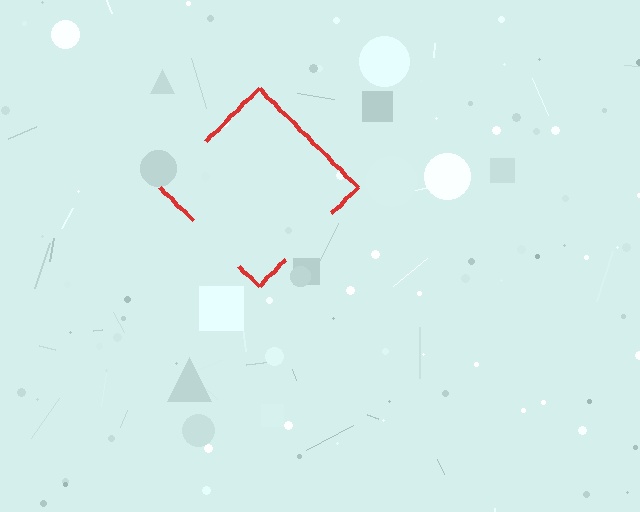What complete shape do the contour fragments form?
The contour fragments form a diamond.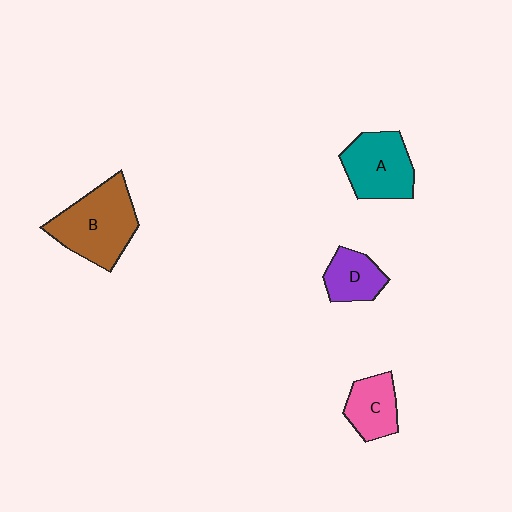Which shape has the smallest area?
Shape D (purple).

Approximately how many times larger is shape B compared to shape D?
Approximately 2.0 times.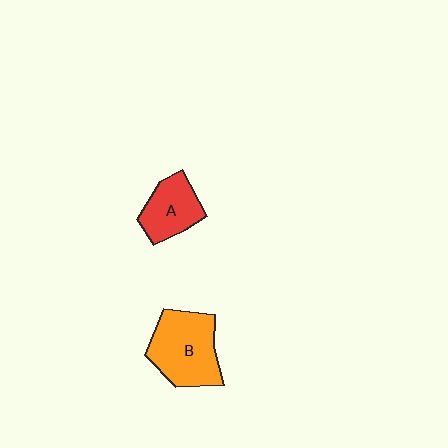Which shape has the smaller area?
Shape A (red).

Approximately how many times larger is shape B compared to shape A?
Approximately 1.5 times.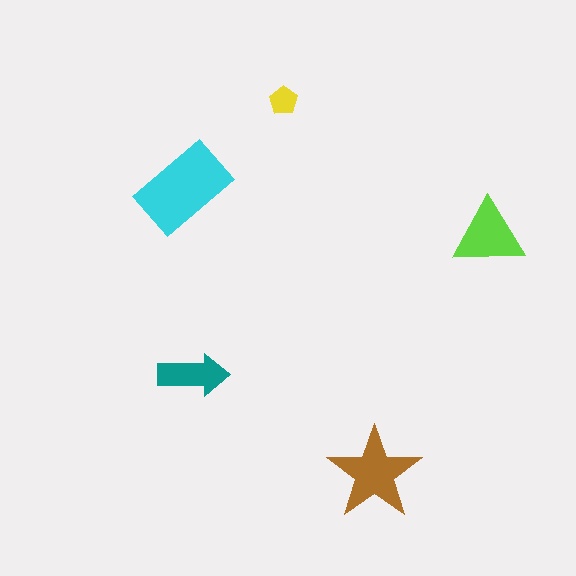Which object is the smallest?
The yellow pentagon.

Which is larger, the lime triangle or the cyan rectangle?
The cyan rectangle.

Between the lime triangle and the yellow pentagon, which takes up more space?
The lime triangle.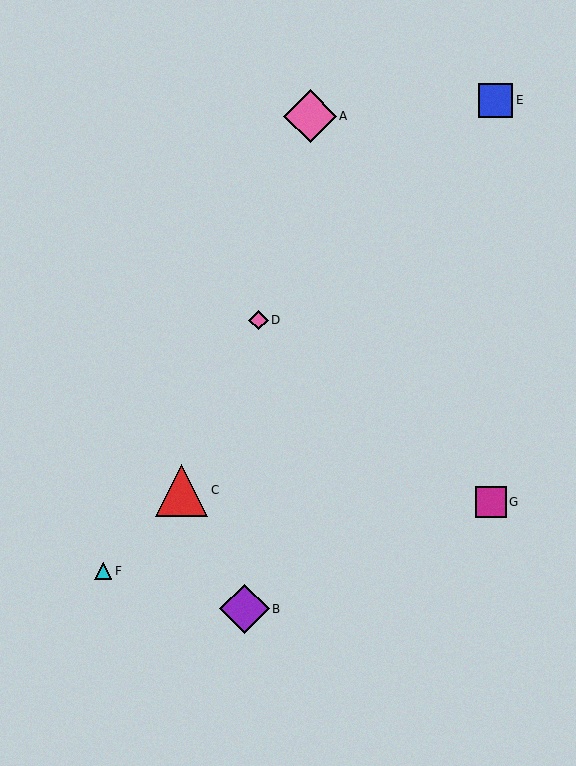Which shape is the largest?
The pink diamond (labeled A) is the largest.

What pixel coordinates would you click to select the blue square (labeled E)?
Click at (496, 100) to select the blue square E.